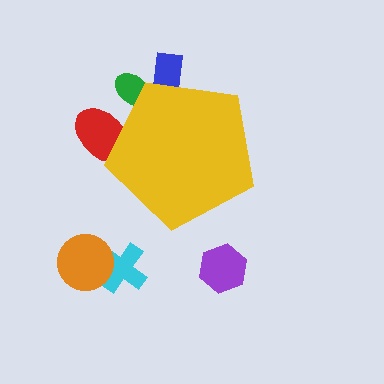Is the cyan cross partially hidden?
No, the cyan cross is fully visible.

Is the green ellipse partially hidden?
Yes, the green ellipse is partially hidden behind the yellow pentagon.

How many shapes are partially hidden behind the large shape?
3 shapes are partially hidden.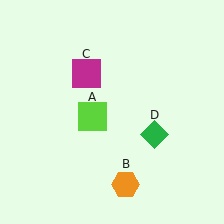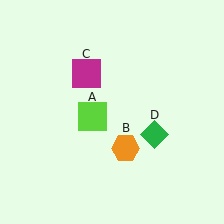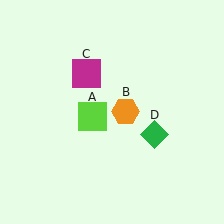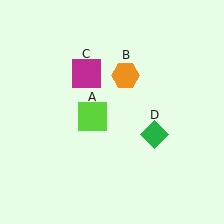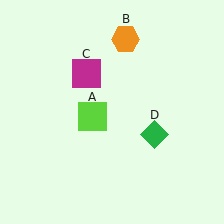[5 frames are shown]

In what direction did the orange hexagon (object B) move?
The orange hexagon (object B) moved up.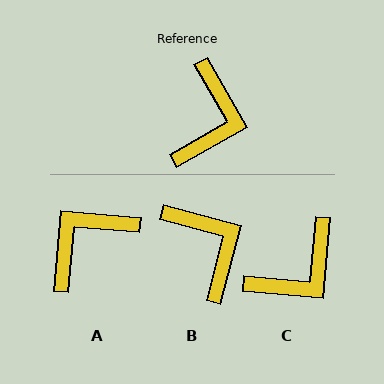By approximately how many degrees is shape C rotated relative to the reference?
Approximately 35 degrees clockwise.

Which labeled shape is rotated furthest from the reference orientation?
A, about 146 degrees away.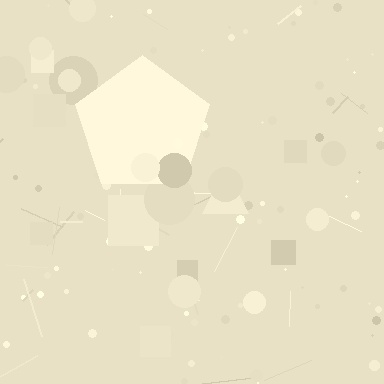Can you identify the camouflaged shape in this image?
The camouflaged shape is a pentagon.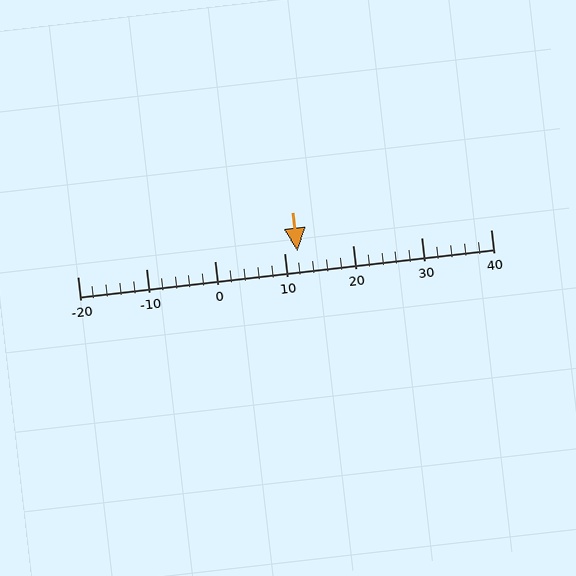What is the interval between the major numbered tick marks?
The major tick marks are spaced 10 units apart.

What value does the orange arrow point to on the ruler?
The orange arrow points to approximately 12.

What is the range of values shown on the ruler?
The ruler shows values from -20 to 40.